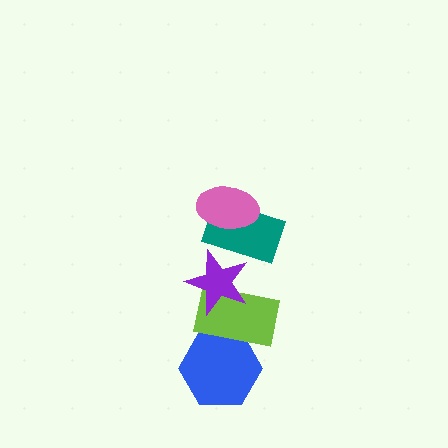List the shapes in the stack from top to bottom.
From top to bottom: the pink ellipse, the teal rectangle, the purple star, the lime rectangle, the blue hexagon.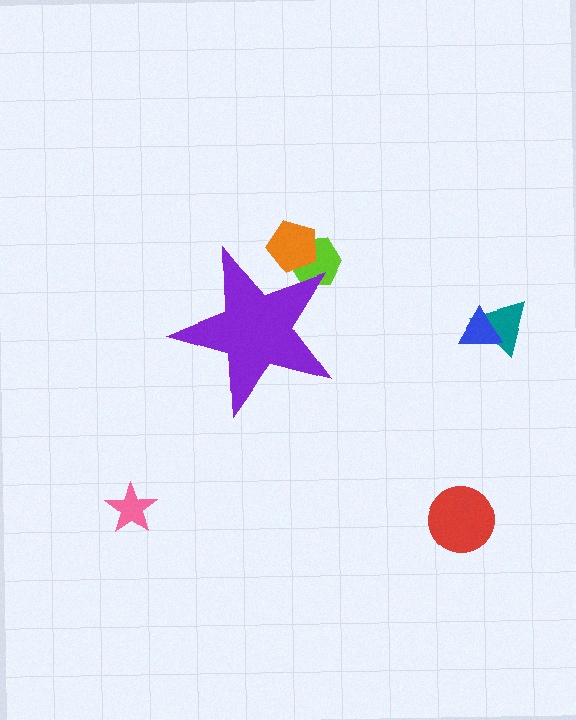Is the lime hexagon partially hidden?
Yes, the lime hexagon is partially hidden behind the purple star.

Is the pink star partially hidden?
No, the pink star is fully visible.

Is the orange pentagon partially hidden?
Yes, the orange pentagon is partially hidden behind the purple star.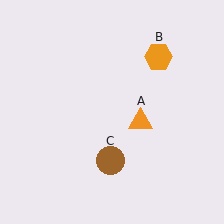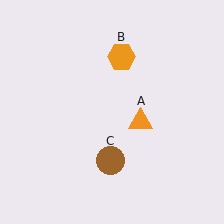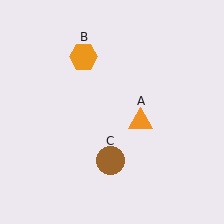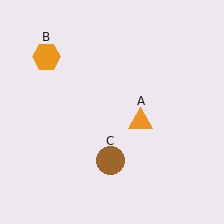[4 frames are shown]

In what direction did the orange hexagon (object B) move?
The orange hexagon (object B) moved left.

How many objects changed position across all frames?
1 object changed position: orange hexagon (object B).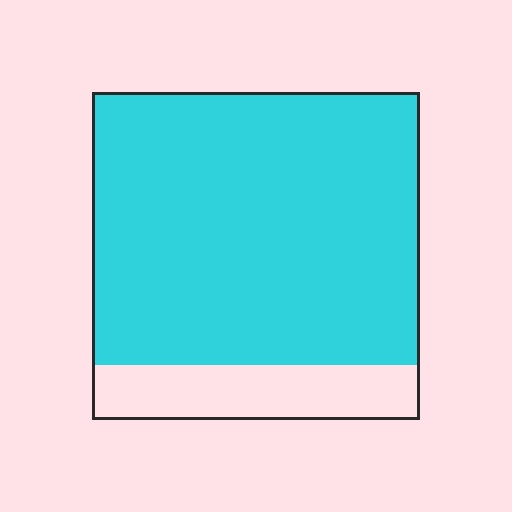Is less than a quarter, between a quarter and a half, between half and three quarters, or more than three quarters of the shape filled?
More than three quarters.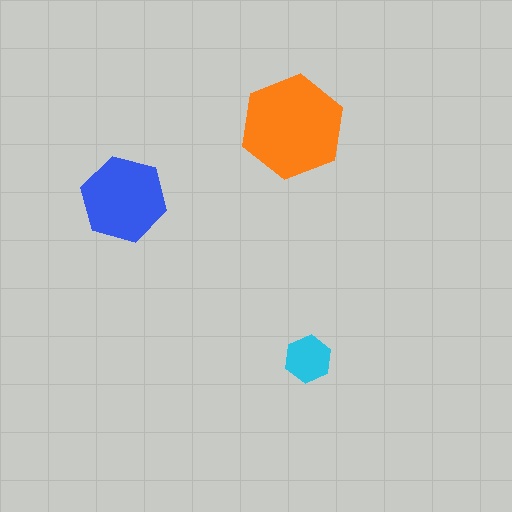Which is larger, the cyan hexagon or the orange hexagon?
The orange one.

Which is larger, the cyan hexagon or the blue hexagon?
The blue one.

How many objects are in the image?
There are 3 objects in the image.